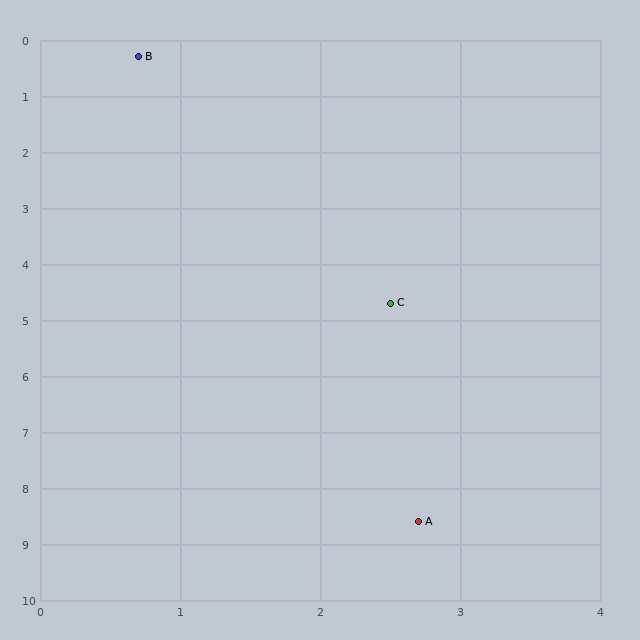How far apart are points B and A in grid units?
Points B and A are about 8.5 grid units apart.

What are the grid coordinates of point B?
Point B is at approximately (0.7, 0.3).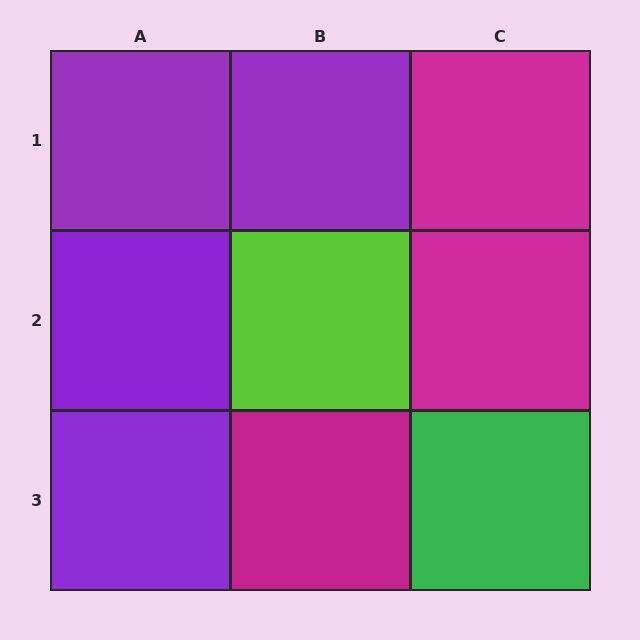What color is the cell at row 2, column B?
Lime.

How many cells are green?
1 cell is green.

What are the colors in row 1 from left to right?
Purple, purple, magenta.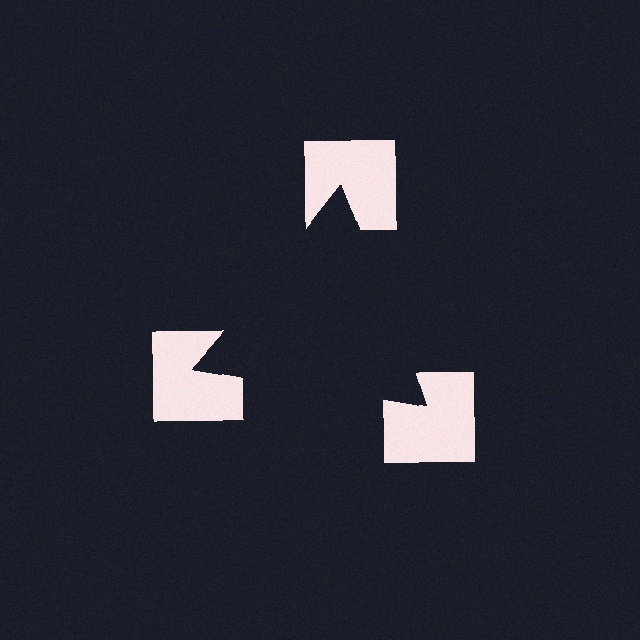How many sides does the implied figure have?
3 sides.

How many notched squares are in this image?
There are 3 — one at each vertex of the illusory triangle.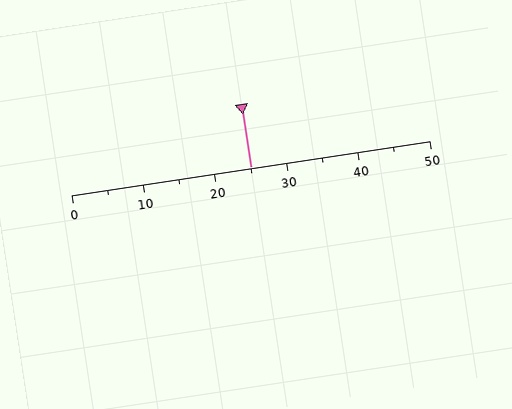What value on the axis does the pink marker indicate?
The marker indicates approximately 25.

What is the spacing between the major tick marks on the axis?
The major ticks are spaced 10 apart.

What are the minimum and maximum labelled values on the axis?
The axis runs from 0 to 50.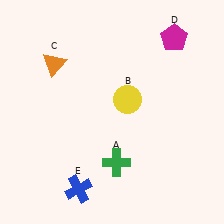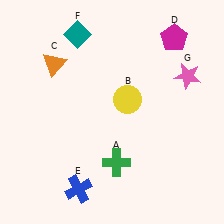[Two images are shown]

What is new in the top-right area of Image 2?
A pink star (G) was added in the top-right area of Image 2.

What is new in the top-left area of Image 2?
A teal diamond (F) was added in the top-left area of Image 2.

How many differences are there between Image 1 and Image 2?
There are 2 differences between the two images.